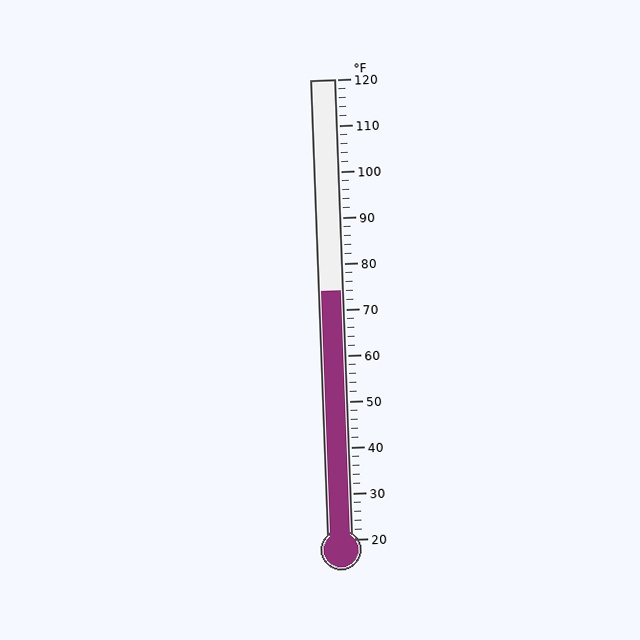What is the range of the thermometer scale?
The thermometer scale ranges from 20°F to 120°F.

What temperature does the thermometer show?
The thermometer shows approximately 74°F.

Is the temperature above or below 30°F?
The temperature is above 30°F.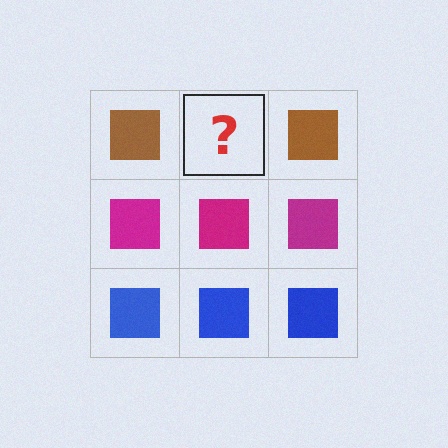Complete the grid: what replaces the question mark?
The question mark should be replaced with a brown square.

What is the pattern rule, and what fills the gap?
The rule is that each row has a consistent color. The gap should be filled with a brown square.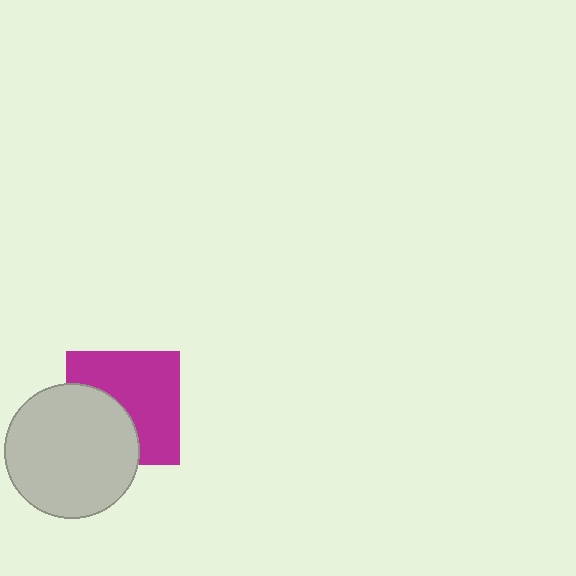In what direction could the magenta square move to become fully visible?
The magenta square could move toward the upper-right. That would shift it out from behind the light gray circle entirely.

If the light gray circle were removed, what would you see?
You would see the complete magenta square.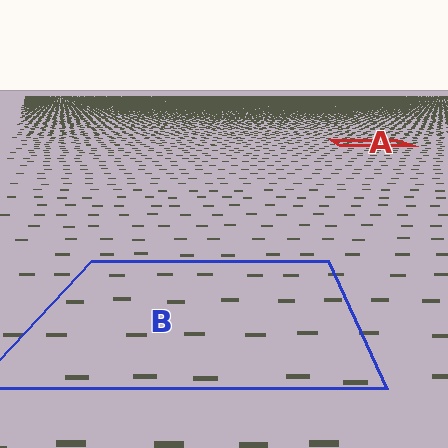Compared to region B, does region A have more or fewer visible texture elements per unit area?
Region A has more texture elements per unit area — they are packed more densely because it is farther away.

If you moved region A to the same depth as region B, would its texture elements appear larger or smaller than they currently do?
They would appear larger. At a closer depth, the same texture elements are projected at a bigger on-screen size.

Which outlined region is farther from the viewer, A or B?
Region A is farther from the viewer — the texture elements inside it appear smaller and more densely packed.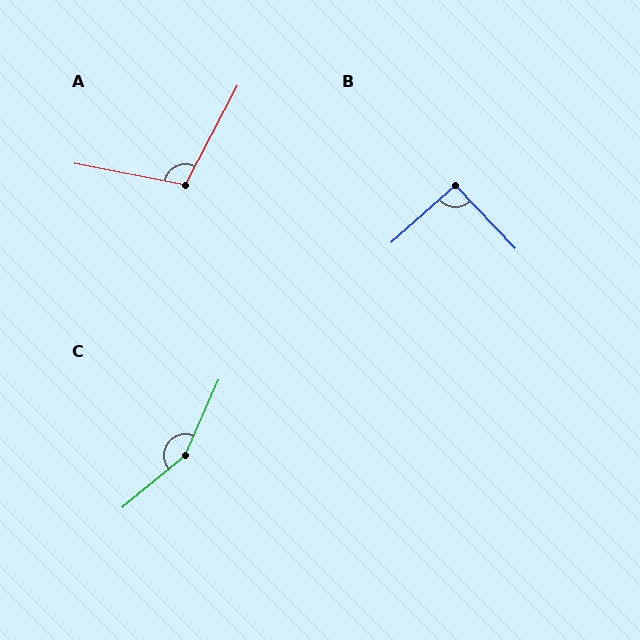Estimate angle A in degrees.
Approximately 107 degrees.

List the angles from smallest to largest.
B (92°), A (107°), C (154°).